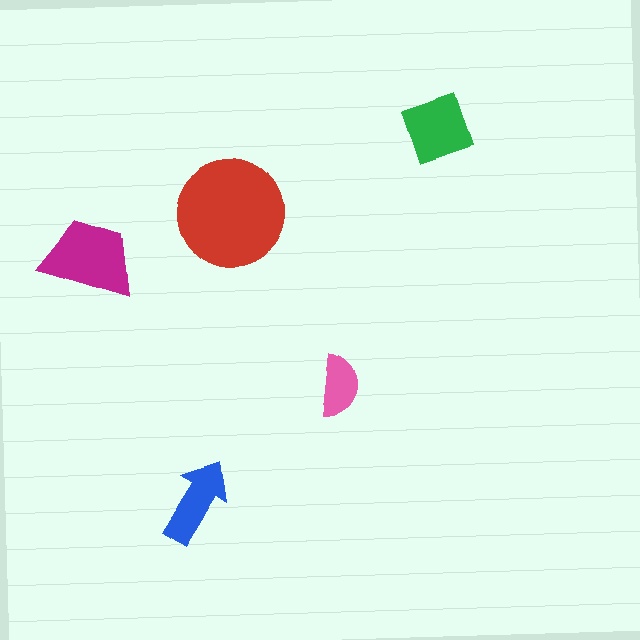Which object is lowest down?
The blue arrow is bottommost.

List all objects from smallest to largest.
The pink semicircle, the blue arrow, the green square, the magenta trapezoid, the red circle.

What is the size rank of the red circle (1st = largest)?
1st.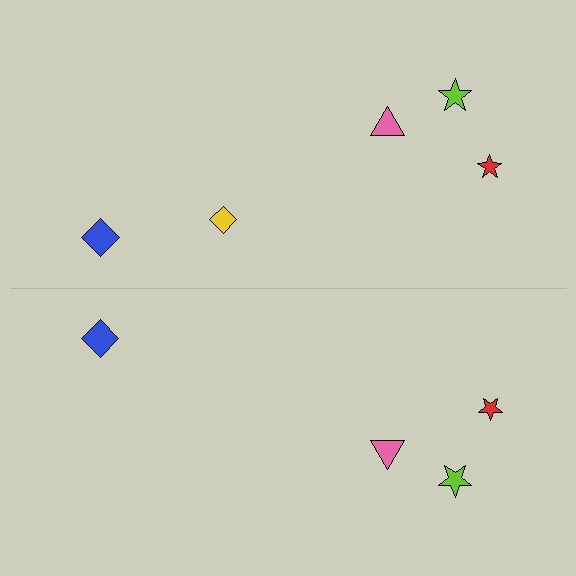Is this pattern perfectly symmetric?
No, the pattern is not perfectly symmetric. A yellow diamond is missing from the bottom side.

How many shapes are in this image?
There are 9 shapes in this image.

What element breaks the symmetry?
A yellow diamond is missing from the bottom side.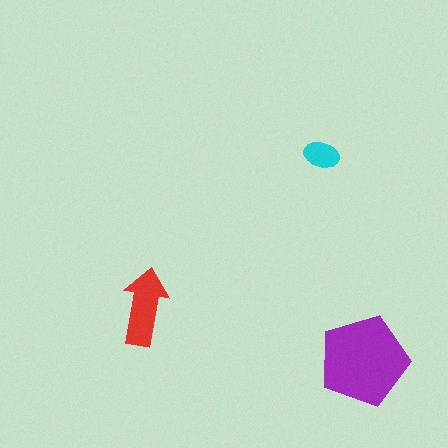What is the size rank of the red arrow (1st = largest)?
2nd.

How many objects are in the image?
There are 3 objects in the image.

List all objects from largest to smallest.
The purple pentagon, the red arrow, the cyan ellipse.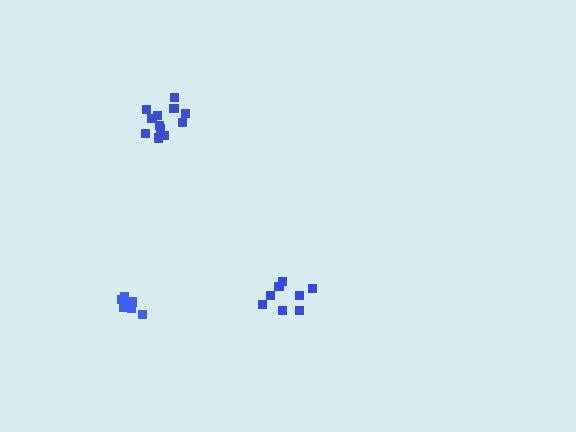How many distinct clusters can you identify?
There are 3 distinct clusters.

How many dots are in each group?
Group 1: 12 dots, Group 2: 8 dots, Group 3: 8 dots (28 total).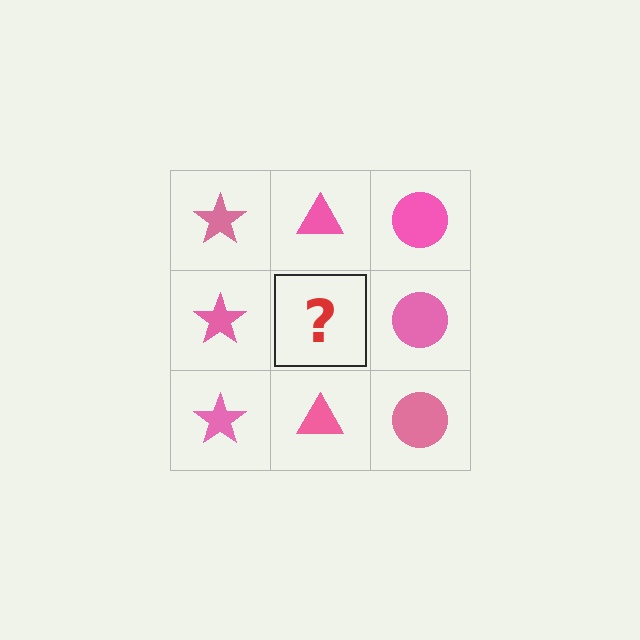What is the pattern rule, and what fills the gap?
The rule is that each column has a consistent shape. The gap should be filled with a pink triangle.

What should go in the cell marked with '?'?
The missing cell should contain a pink triangle.